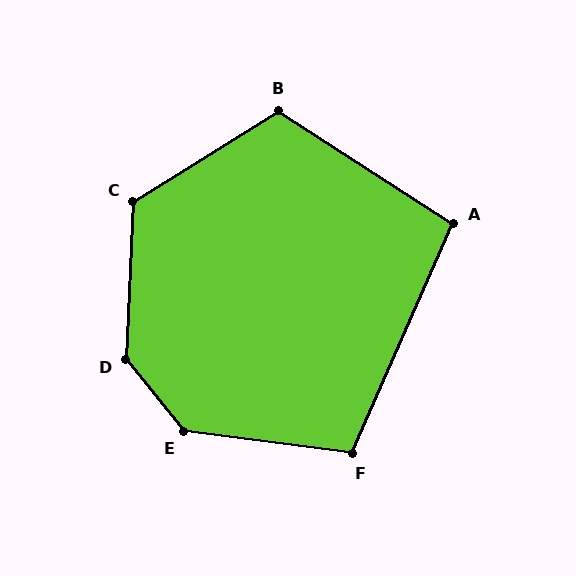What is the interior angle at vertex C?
Approximately 125 degrees (obtuse).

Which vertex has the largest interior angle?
D, at approximately 139 degrees.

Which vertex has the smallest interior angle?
A, at approximately 99 degrees.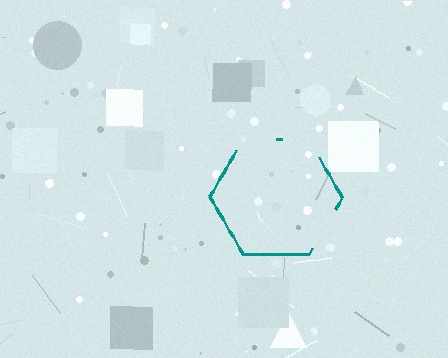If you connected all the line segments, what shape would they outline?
They would outline a hexagon.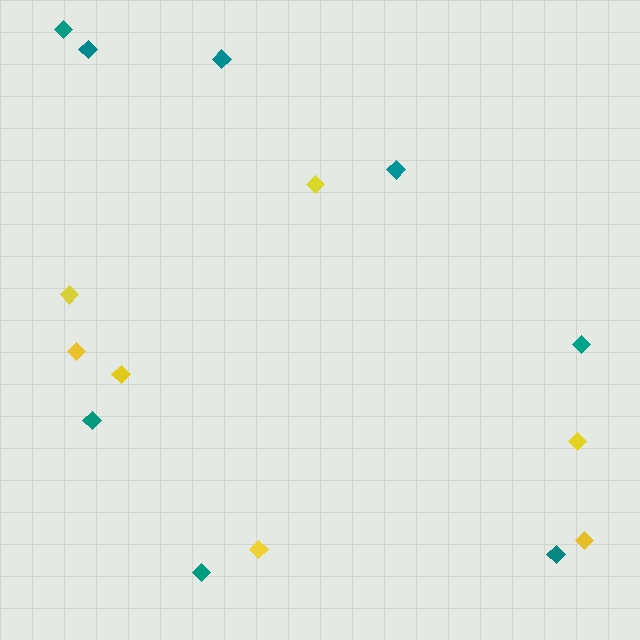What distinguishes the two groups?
There are 2 groups: one group of yellow diamonds (7) and one group of teal diamonds (8).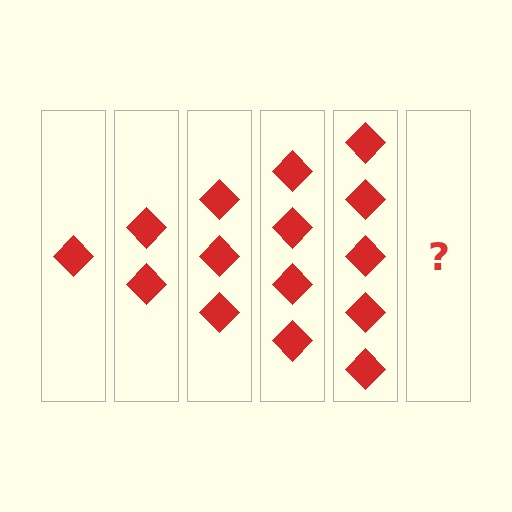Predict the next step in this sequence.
The next step is 6 diamonds.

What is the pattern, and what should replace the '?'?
The pattern is that each step adds one more diamond. The '?' should be 6 diamonds.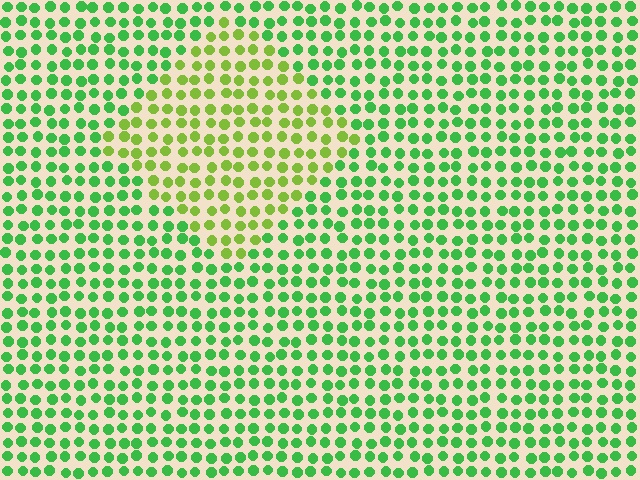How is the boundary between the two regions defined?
The boundary is defined purely by a slight shift in hue (about 38 degrees). Spacing, size, and orientation are identical on both sides.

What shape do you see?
I see a diamond.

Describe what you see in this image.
The image is filled with small green elements in a uniform arrangement. A diamond-shaped region is visible where the elements are tinted to a slightly different hue, forming a subtle color boundary.